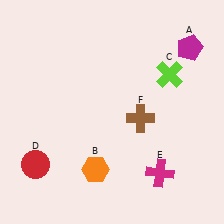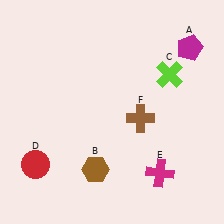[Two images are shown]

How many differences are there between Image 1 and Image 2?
There is 1 difference between the two images.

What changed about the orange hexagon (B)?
In Image 1, B is orange. In Image 2, it changed to brown.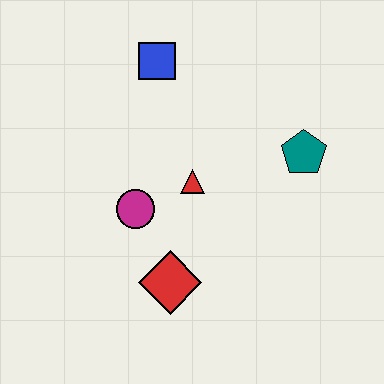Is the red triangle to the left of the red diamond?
No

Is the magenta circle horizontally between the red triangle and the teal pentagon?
No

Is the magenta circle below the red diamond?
No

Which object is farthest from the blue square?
The red diamond is farthest from the blue square.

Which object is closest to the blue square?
The red triangle is closest to the blue square.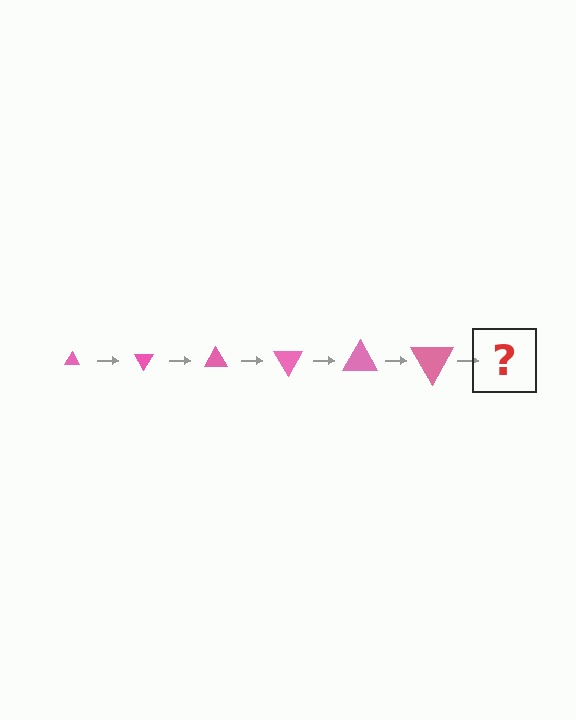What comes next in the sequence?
The next element should be a triangle, larger than the previous one and rotated 360 degrees from the start.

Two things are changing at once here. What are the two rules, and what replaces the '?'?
The two rules are that the triangle grows larger each step and it rotates 60 degrees each step. The '?' should be a triangle, larger than the previous one and rotated 360 degrees from the start.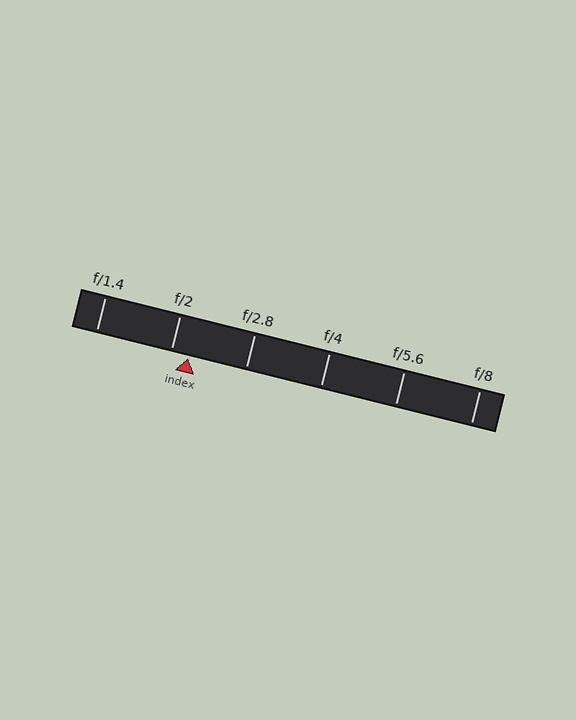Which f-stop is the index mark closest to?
The index mark is closest to f/2.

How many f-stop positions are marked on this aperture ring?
There are 6 f-stop positions marked.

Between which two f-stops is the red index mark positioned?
The index mark is between f/2 and f/2.8.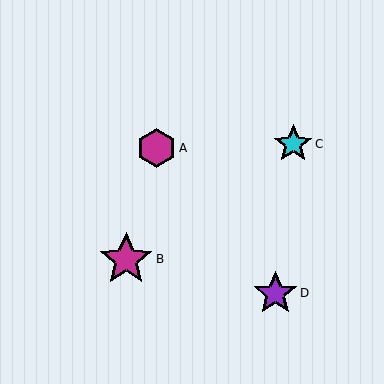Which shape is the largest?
The magenta star (labeled B) is the largest.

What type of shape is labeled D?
Shape D is a purple star.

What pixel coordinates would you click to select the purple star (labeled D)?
Click at (275, 293) to select the purple star D.